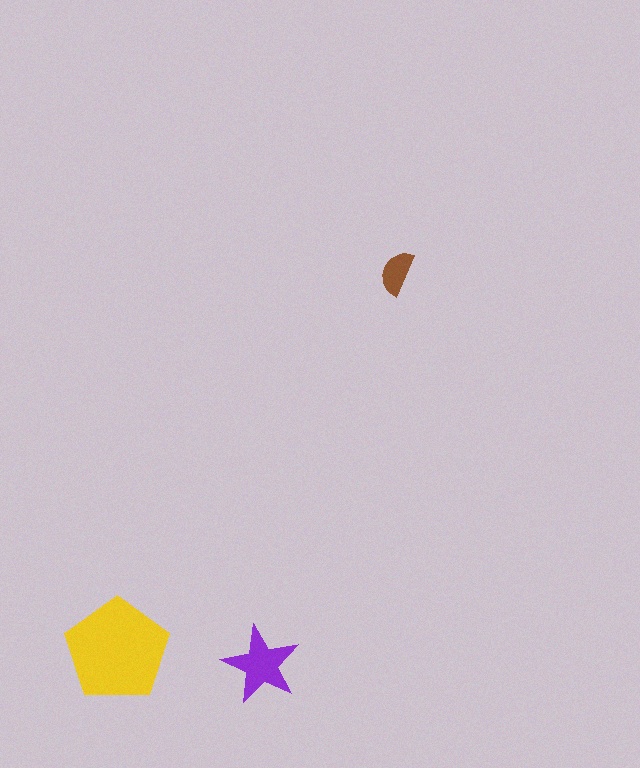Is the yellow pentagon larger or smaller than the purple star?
Larger.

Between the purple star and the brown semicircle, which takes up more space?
The purple star.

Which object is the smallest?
The brown semicircle.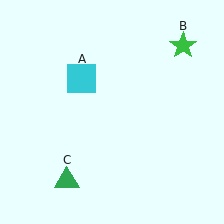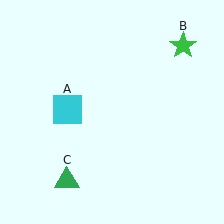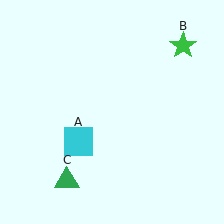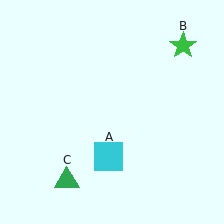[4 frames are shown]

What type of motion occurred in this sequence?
The cyan square (object A) rotated counterclockwise around the center of the scene.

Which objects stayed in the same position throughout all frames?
Green star (object B) and green triangle (object C) remained stationary.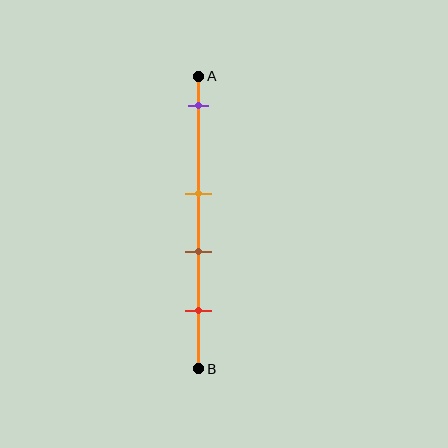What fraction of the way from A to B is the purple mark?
The purple mark is approximately 10% (0.1) of the way from A to B.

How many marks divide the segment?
There are 4 marks dividing the segment.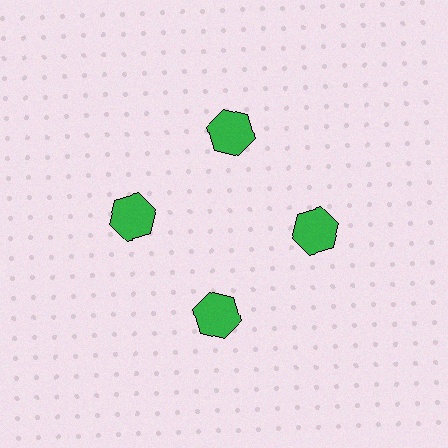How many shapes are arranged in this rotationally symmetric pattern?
There are 4 shapes, arranged in 4 groups of 1.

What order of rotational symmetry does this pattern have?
This pattern has 4-fold rotational symmetry.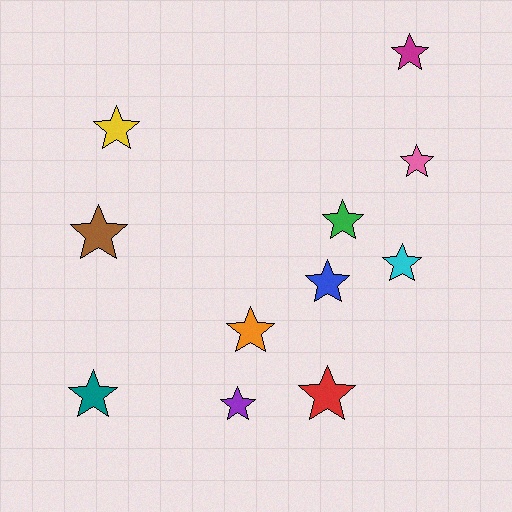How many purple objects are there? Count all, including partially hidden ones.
There is 1 purple object.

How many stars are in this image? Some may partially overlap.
There are 11 stars.